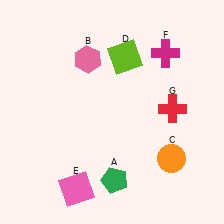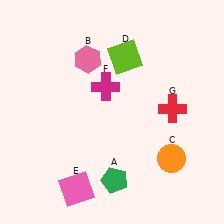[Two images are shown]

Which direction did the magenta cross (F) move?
The magenta cross (F) moved left.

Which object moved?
The magenta cross (F) moved left.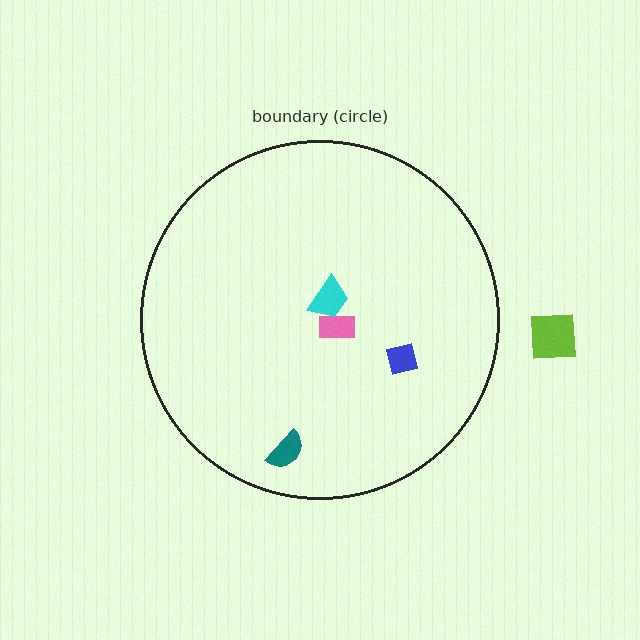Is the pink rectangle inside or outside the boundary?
Inside.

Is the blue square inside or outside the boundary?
Inside.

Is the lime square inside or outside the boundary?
Outside.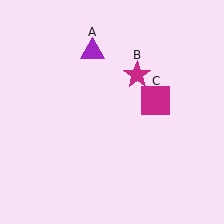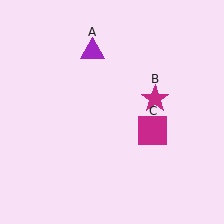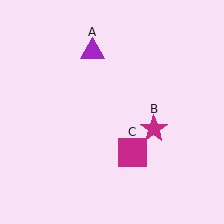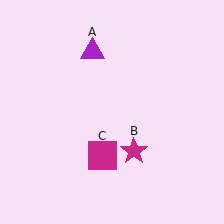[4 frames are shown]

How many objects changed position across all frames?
2 objects changed position: magenta star (object B), magenta square (object C).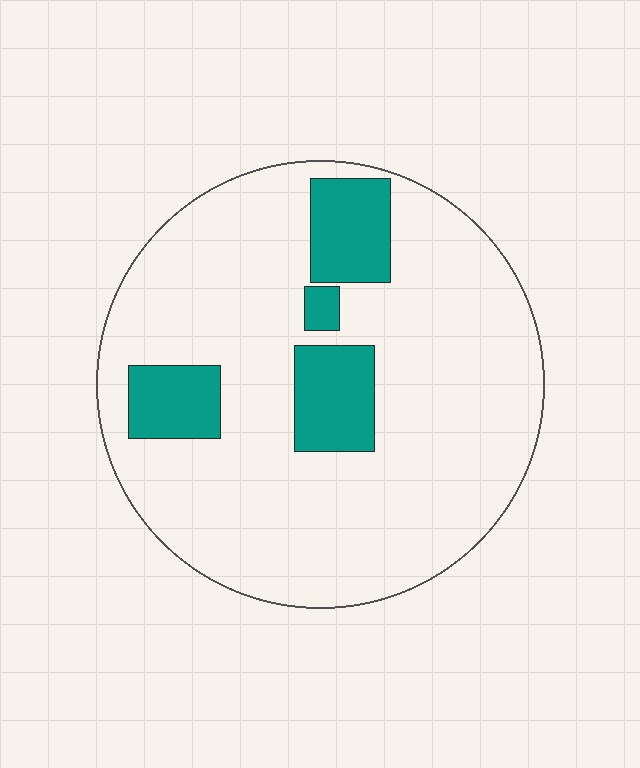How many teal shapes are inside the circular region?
4.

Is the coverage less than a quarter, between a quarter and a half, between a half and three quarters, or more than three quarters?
Less than a quarter.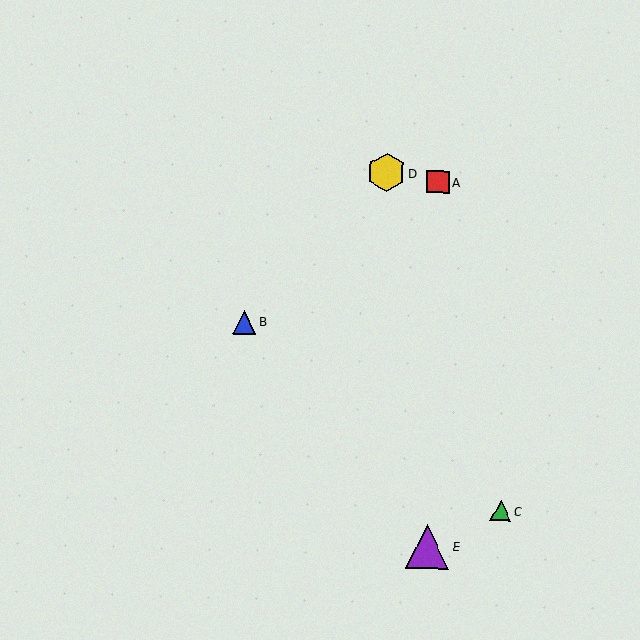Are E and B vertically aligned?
No, E is at x≈427 and B is at x≈244.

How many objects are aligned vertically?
2 objects (A, E) are aligned vertically.